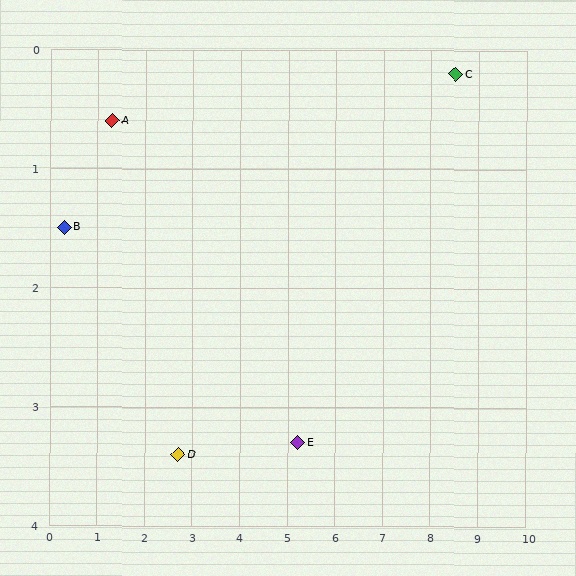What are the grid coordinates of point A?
Point A is at approximately (1.3, 0.6).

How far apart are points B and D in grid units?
Points B and D are about 3.1 grid units apart.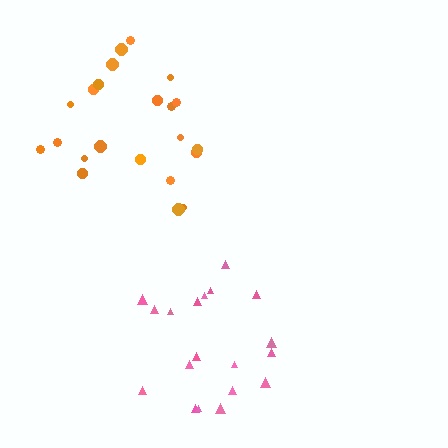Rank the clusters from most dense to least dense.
orange, pink.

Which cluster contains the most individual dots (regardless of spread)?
Orange (22).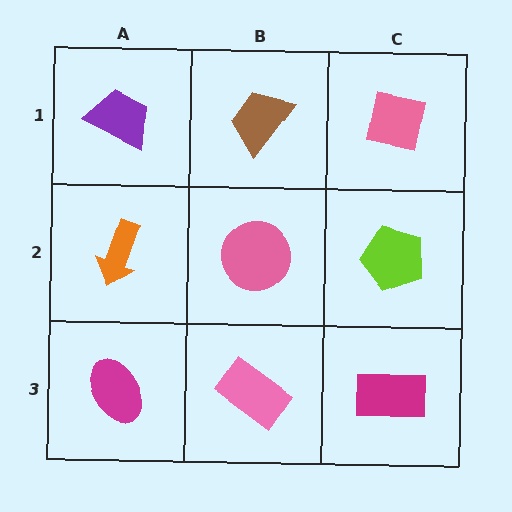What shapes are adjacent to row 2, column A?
A purple trapezoid (row 1, column A), a magenta ellipse (row 3, column A), a pink circle (row 2, column B).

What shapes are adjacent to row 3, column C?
A lime pentagon (row 2, column C), a pink rectangle (row 3, column B).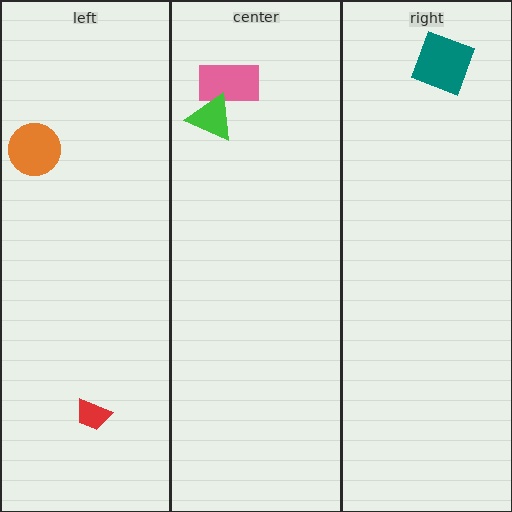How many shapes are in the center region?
2.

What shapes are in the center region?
The pink rectangle, the green triangle.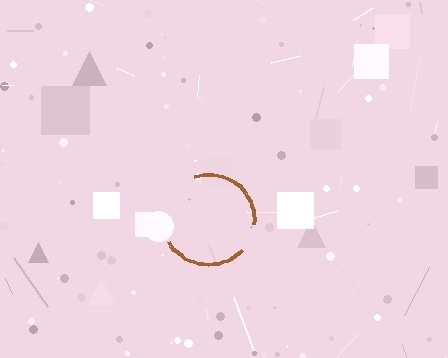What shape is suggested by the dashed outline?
The dashed outline suggests a circle.